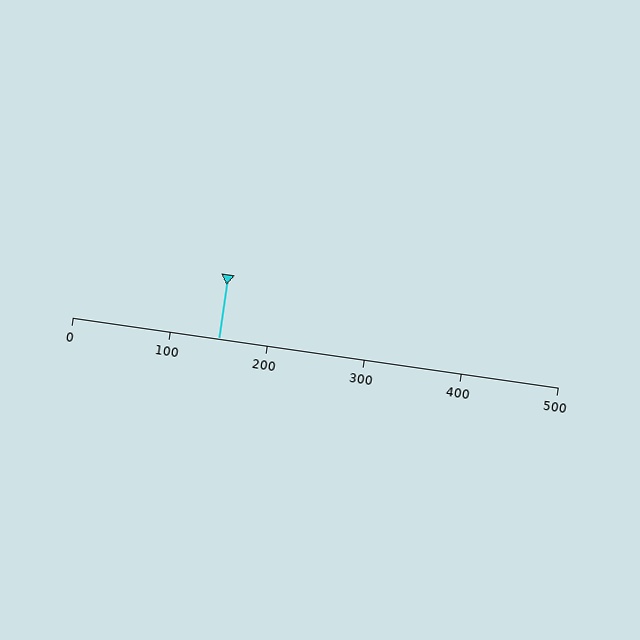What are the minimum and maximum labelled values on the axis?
The axis runs from 0 to 500.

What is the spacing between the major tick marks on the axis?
The major ticks are spaced 100 apart.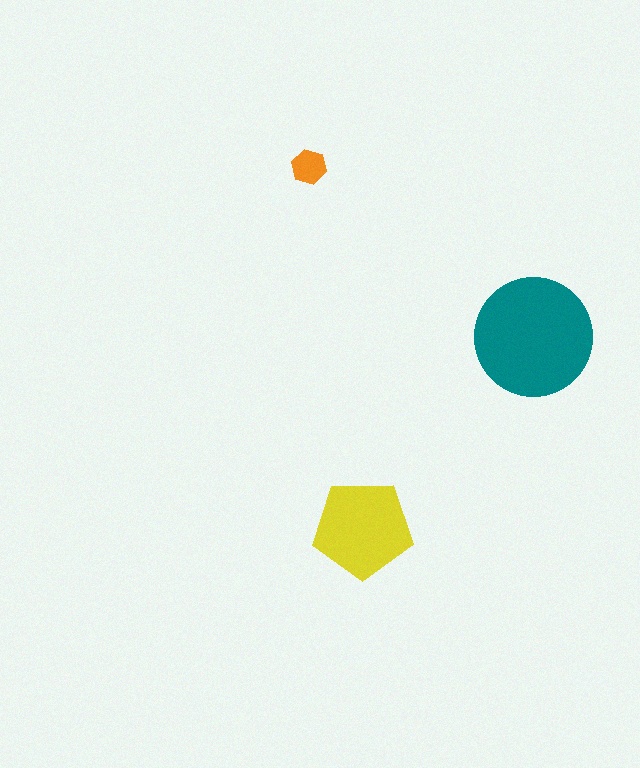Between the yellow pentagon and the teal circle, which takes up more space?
The teal circle.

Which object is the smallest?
The orange hexagon.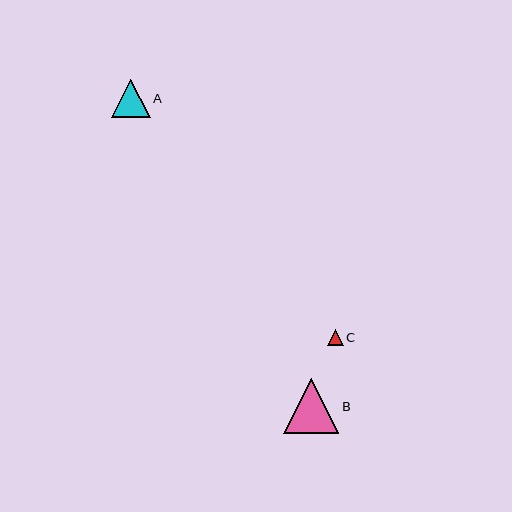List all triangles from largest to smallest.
From largest to smallest: B, A, C.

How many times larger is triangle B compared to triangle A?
Triangle B is approximately 1.4 times the size of triangle A.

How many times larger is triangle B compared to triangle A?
Triangle B is approximately 1.4 times the size of triangle A.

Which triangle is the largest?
Triangle B is the largest with a size of approximately 55 pixels.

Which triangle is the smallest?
Triangle C is the smallest with a size of approximately 16 pixels.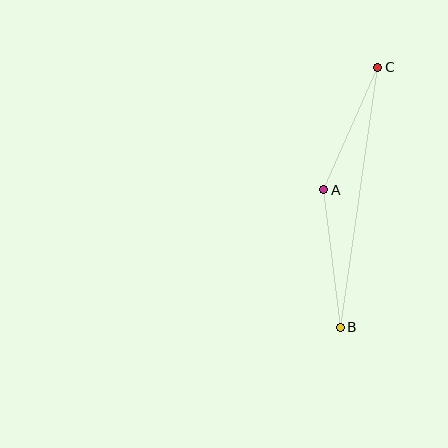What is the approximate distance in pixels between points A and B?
The distance between A and B is approximately 139 pixels.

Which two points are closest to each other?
Points A and C are closest to each other.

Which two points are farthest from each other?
Points B and C are farthest from each other.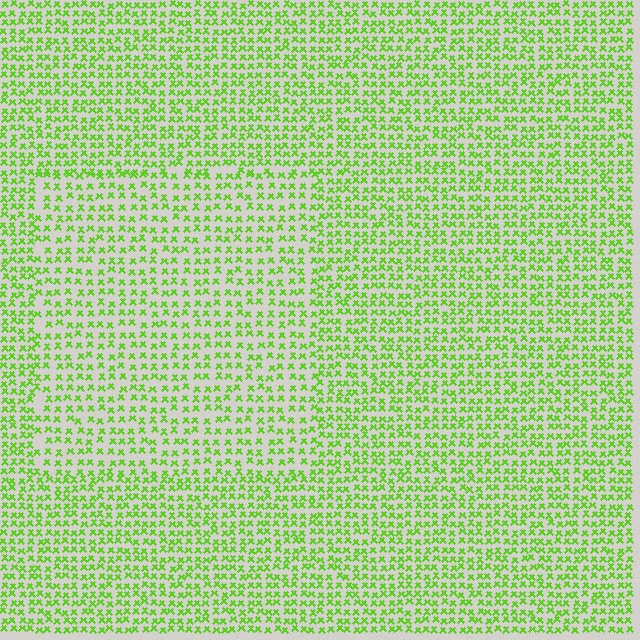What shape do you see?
I see a rectangle.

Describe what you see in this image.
The image contains small lime elements arranged at two different densities. A rectangle-shaped region is visible where the elements are less densely packed than the surrounding area.